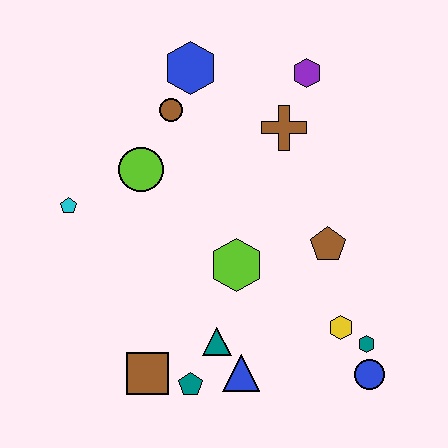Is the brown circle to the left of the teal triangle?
Yes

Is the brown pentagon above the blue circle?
Yes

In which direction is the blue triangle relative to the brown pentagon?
The blue triangle is below the brown pentagon.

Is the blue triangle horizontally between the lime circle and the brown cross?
Yes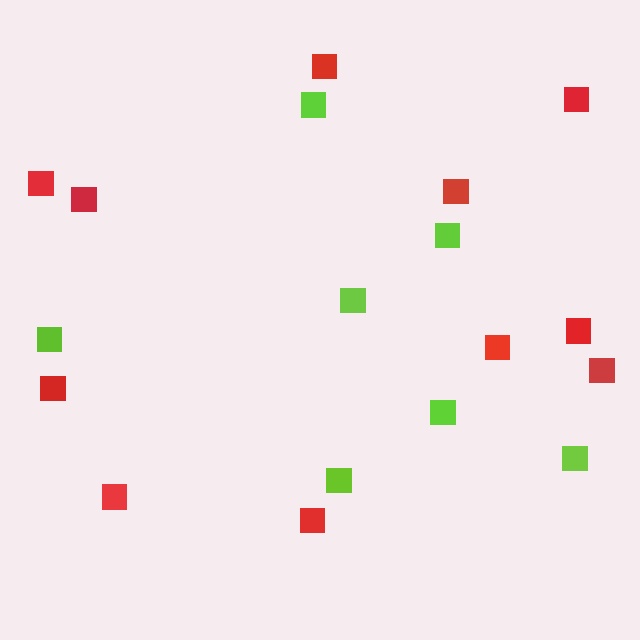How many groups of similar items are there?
There are 2 groups: one group of red squares (11) and one group of lime squares (7).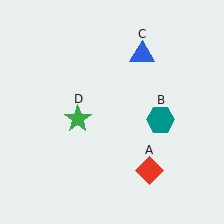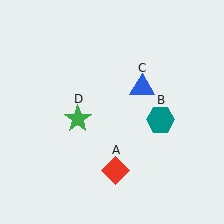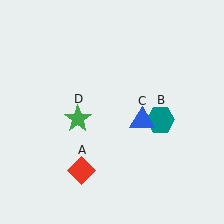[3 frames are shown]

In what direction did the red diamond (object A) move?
The red diamond (object A) moved left.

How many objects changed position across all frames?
2 objects changed position: red diamond (object A), blue triangle (object C).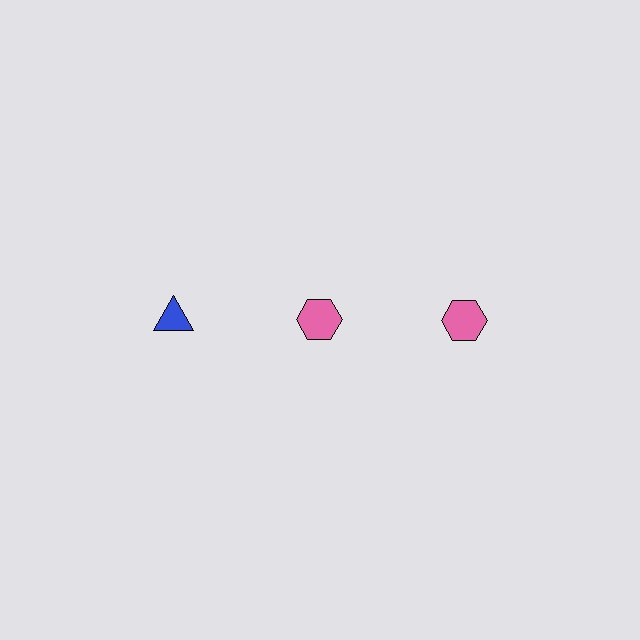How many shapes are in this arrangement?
There are 3 shapes arranged in a grid pattern.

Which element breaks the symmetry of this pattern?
The blue triangle in the top row, leftmost column breaks the symmetry. All other shapes are pink hexagons.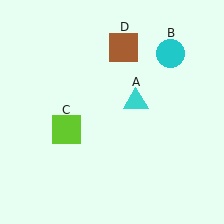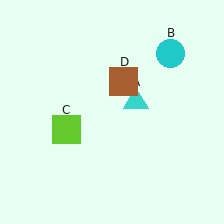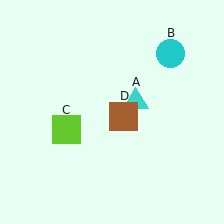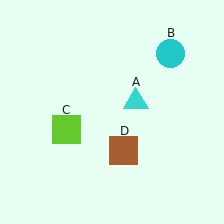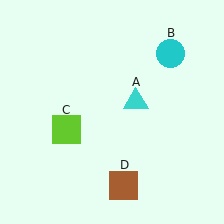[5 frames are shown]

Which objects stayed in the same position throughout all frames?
Cyan triangle (object A) and cyan circle (object B) and lime square (object C) remained stationary.